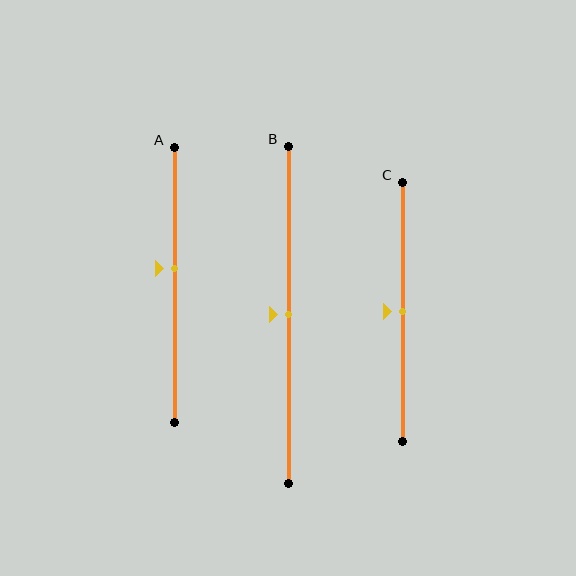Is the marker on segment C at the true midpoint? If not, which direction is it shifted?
Yes, the marker on segment C is at the true midpoint.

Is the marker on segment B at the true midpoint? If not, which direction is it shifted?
Yes, the marker on segment B is at the true midpoint.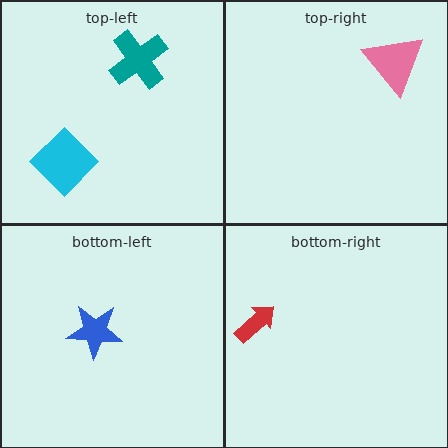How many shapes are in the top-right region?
1.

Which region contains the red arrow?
The bottom-right region.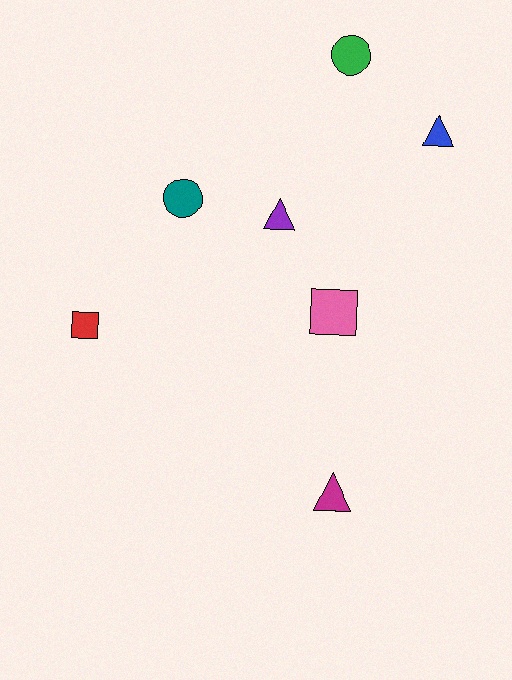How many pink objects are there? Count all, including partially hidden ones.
There is 1 pink object.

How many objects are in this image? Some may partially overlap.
There are 7 objects.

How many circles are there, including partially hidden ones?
There are 2 circles.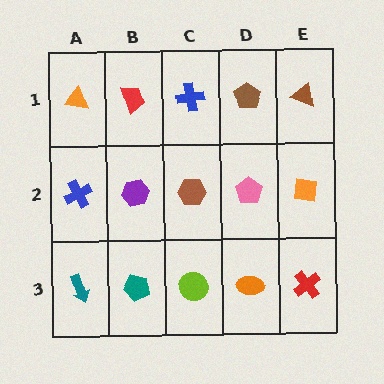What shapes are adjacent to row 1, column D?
A pink pentagon (row 2, column D), a blue cross (row 1, column C), a brown triangle (row 1, column E).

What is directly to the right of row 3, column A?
A teal pentagon.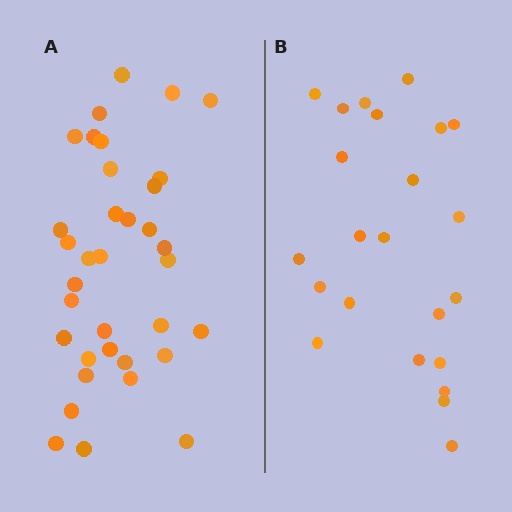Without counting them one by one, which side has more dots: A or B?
Region A (the left region) has more dots.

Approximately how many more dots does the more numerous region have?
Region A has roughly 12 or so more dots than region B.